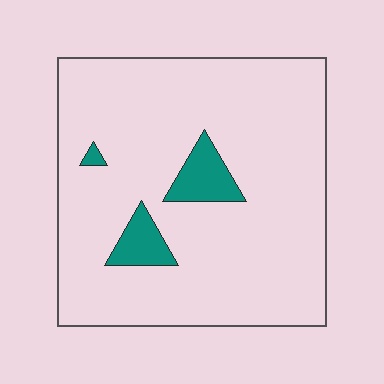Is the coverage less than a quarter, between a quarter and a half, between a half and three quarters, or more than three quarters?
Less than a quarter.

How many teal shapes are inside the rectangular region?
3.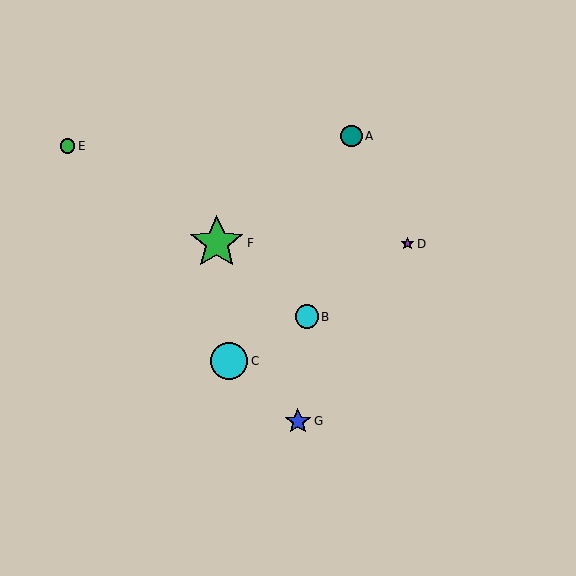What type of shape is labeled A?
Shape A is a teal circle.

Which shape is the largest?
The green star (labeled F) is the largest.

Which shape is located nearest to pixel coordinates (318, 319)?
The cyan circle (labeled B) at (307, 317) is nearest to that location.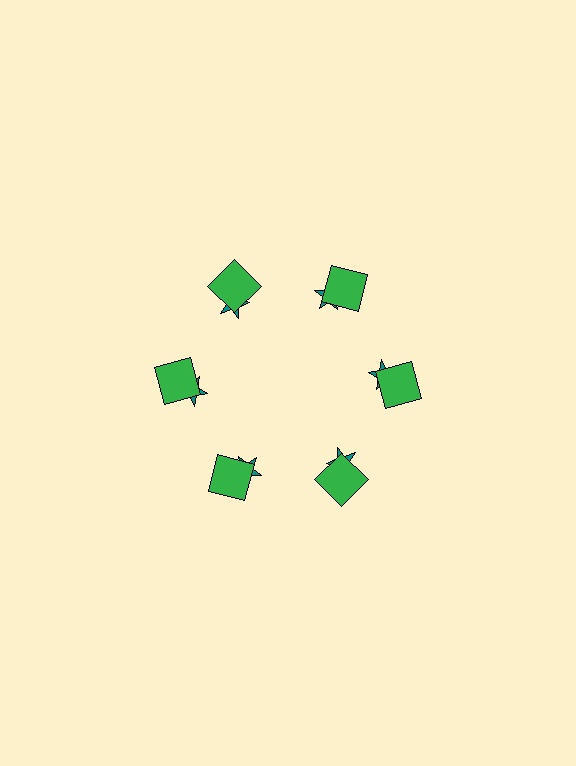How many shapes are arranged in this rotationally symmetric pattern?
There are 12 shapes, arranged in 6 groups of 2.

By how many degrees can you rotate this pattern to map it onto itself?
The pattern maps onto itself every 60 degrees of rotation.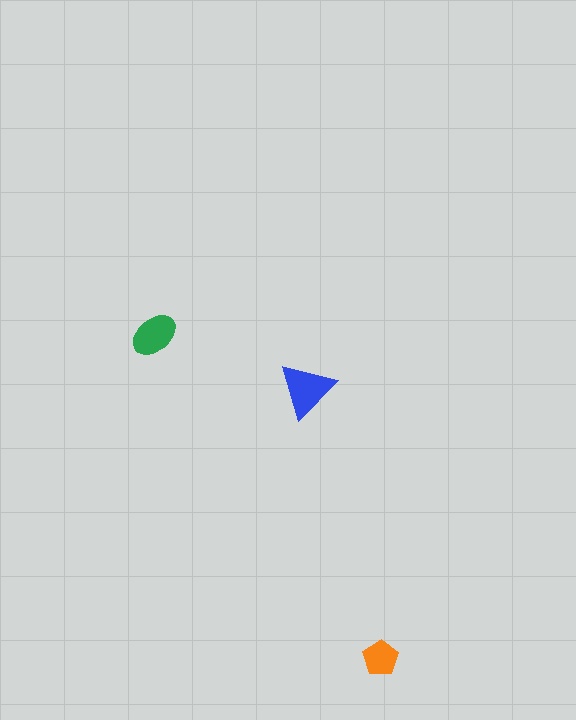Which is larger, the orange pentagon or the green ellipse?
The green ellipse.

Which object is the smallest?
The orange pentagon.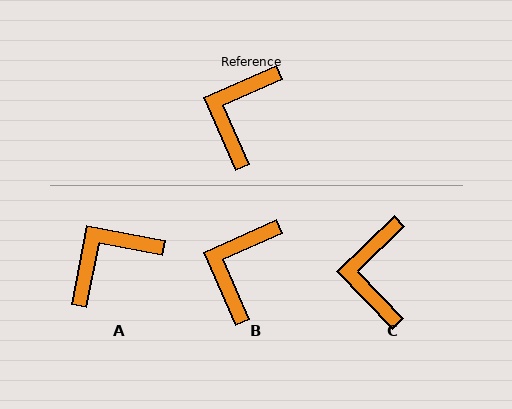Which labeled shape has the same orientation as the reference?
B.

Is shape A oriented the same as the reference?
No, it is off by about 35 degrees.